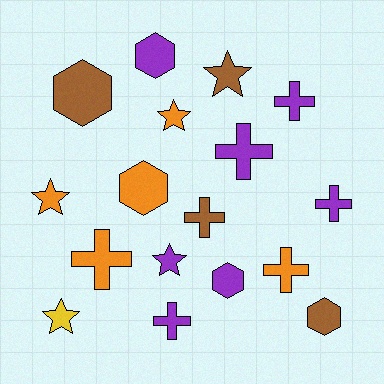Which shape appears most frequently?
Cross, with 7 objects.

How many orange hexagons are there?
There is 1 orange hexagon.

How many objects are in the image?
There are 17 objects.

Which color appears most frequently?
Purple, with 7 objects.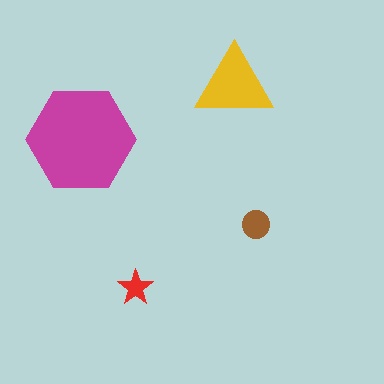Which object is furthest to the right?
The brown circle is rightmost.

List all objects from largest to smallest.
The magenta hexagon, the yellow triangle, the brown circle, the red star.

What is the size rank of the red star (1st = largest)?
4th.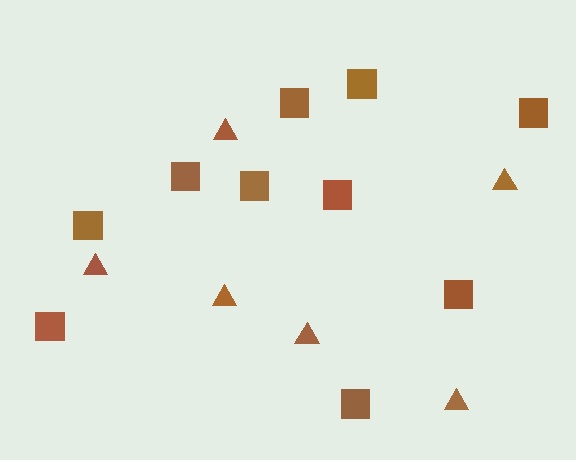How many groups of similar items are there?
There are 2 groups: one group of triangles (6) and one group of squares (10).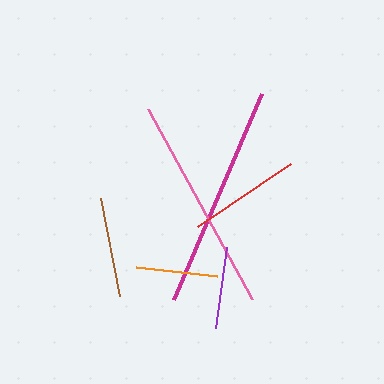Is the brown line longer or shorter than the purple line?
The brown line is longer than the purple line.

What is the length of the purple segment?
The purple segment is approximately 81 pixels long.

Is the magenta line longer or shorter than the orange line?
The magenta line is longer than the orange line.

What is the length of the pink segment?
The pink segment is approximately 217 pixels long.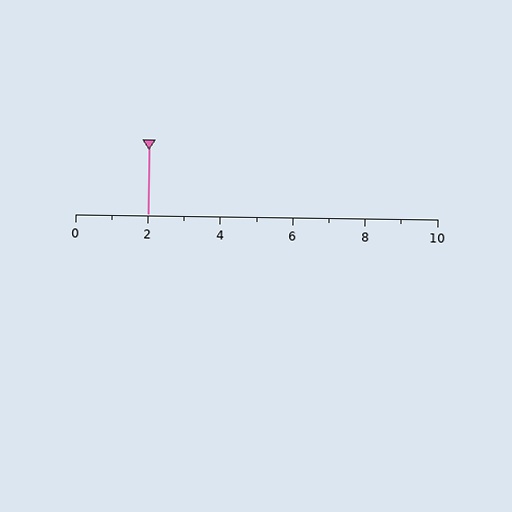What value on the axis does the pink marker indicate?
The marker indicates approximately 2.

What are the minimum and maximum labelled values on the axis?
The axis runs from 0 to 10.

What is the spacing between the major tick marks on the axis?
The major ticks are spaced 2 apart.